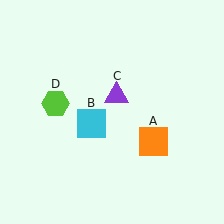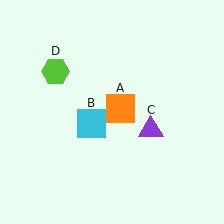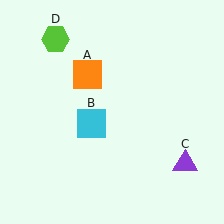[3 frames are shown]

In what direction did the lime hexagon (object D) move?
The lime hexagon (object D) moved up.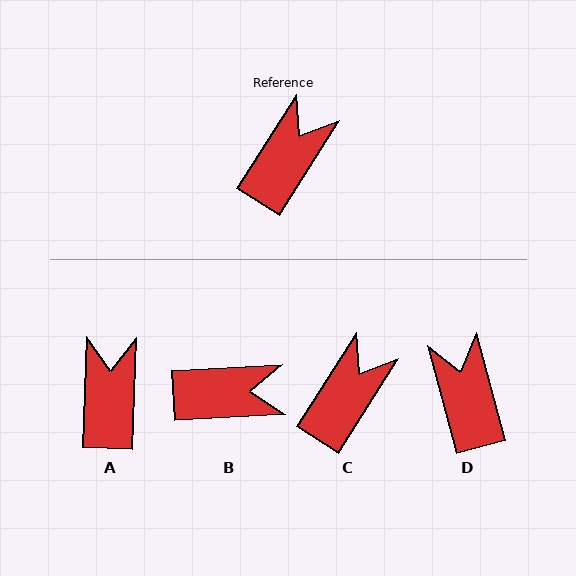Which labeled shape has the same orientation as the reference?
C.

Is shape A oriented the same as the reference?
No, it is off by about 30 degrees.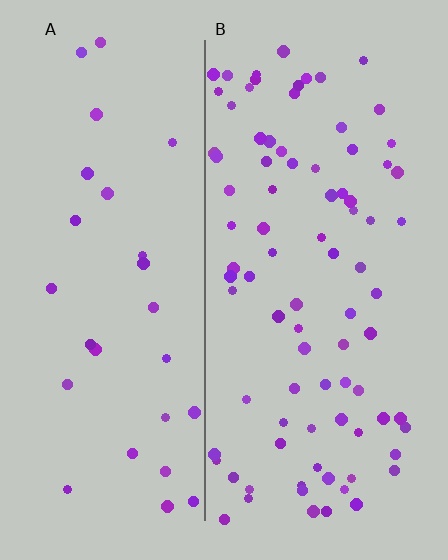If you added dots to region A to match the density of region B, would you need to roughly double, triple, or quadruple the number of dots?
Approximately triple.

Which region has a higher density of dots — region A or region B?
B (the right).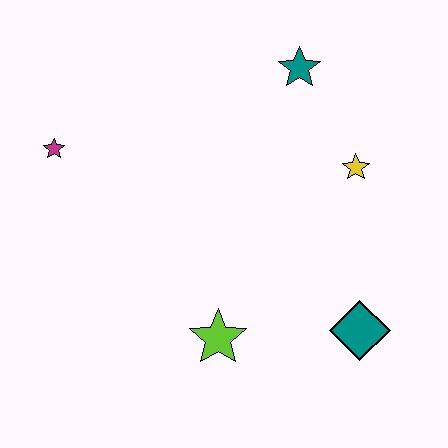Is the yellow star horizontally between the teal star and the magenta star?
No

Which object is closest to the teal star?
The yellow star is closest to the teal star.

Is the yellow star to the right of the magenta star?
Yes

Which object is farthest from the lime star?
The teal star is farthest from the lime star.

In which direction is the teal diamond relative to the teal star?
The teal diamond is below the teal star.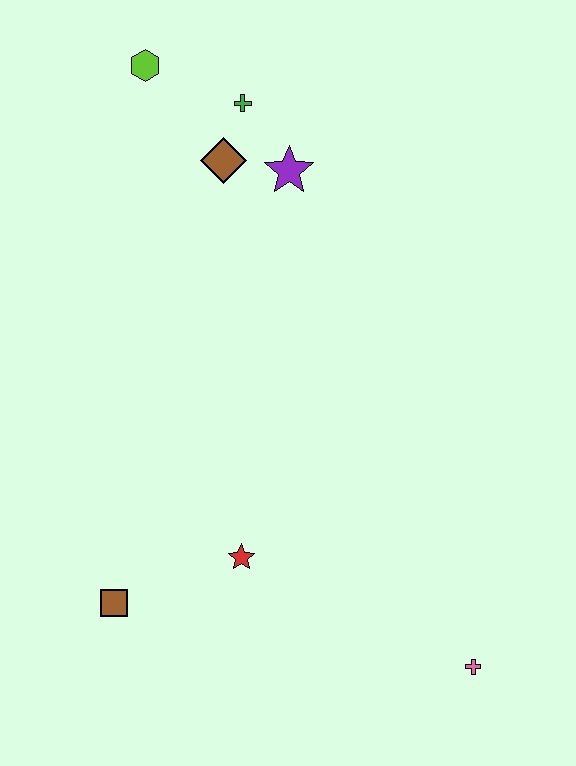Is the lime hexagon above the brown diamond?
Yes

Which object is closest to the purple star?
The brown diamond is closest to the purple star.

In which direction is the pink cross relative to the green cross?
The pink cross is below the green cross.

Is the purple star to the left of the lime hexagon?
No